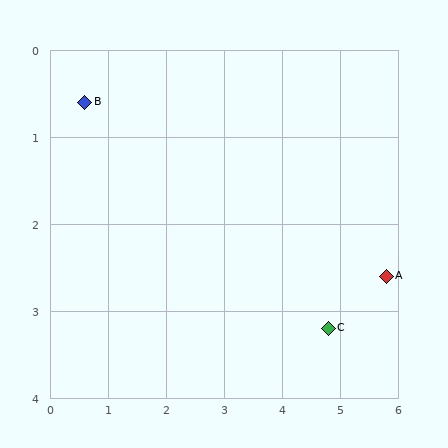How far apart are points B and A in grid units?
Points B and A are about 5.6 grid units apart.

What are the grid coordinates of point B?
Point B is at approximately (0.6, 0.6).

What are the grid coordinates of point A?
Point A is at approximately (5.8, 2.6).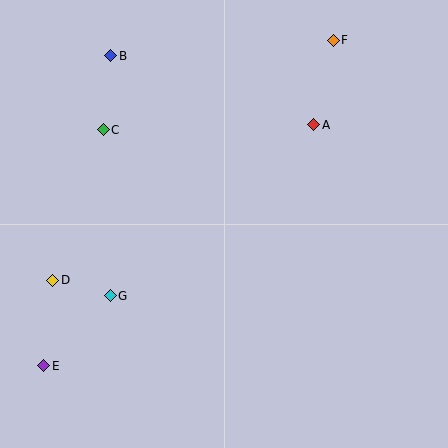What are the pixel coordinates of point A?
Point A is at (314, 125).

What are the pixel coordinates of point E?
Point E is at (44, 366).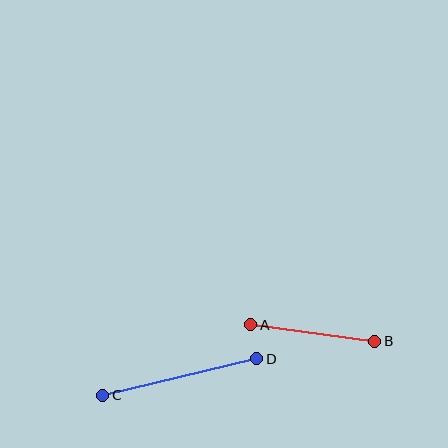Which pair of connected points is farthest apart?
Points C and D are farthest apart.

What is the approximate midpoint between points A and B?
The midpoint is at approximately (313, 333) pixels.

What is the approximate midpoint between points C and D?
The midpoint is at approximately (180, 377) pixels.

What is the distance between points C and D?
The distance is approximately 158 pixels.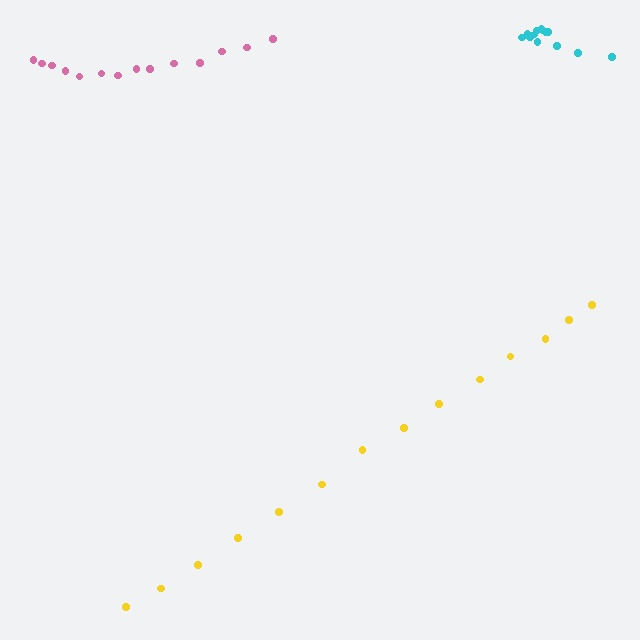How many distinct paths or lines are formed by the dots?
There are 3 distinct paths.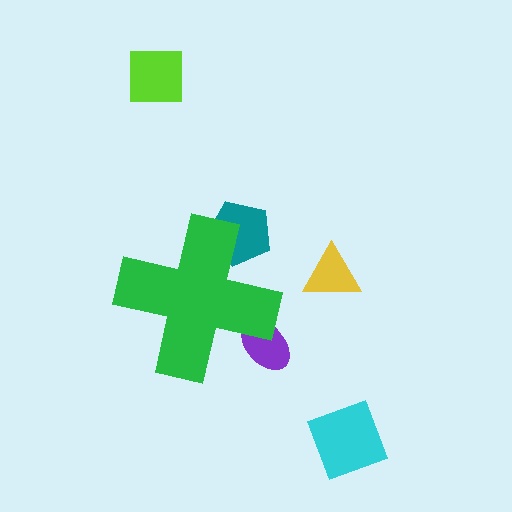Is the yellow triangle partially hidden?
No, the yellow triangle is fully visible.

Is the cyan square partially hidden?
No, the cyan square is fully visible.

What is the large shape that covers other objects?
A green cross.